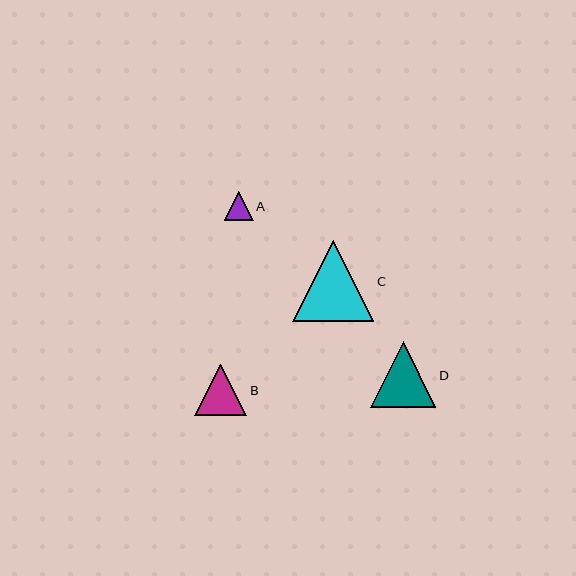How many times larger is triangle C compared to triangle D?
Triangle C is approximately 1.2 times the size of triangle D.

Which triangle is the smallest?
Triangle A is the smallest with a size of approximately 29 pixels.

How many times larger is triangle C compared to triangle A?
Triangle C is approximately 2.8 times the size of triangle A.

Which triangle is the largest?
Triangle C is the largest with a size of approximately 81 pixels.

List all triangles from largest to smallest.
From largest to smallest: C, D, B, A.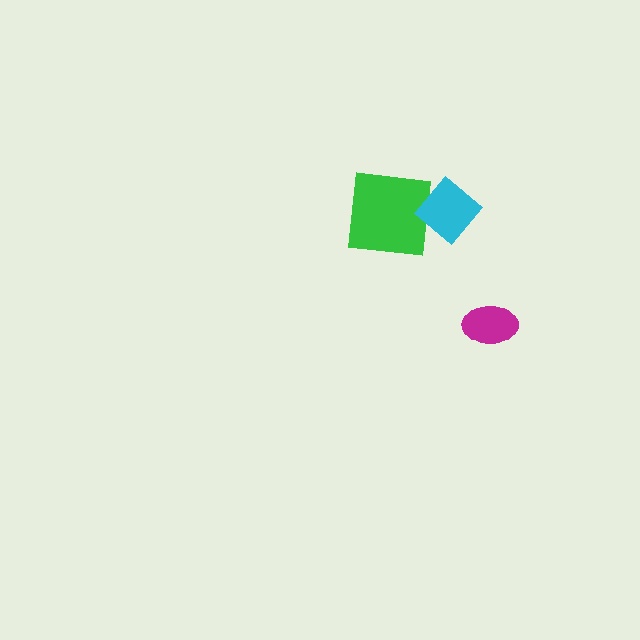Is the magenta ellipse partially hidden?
No, no other shape covers it.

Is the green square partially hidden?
Yes, it is partially covered by another shape.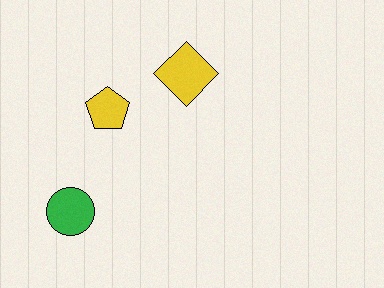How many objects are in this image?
There are 3 objects.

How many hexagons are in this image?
There are no hexagons.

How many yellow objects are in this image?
There are 2 yellow objects.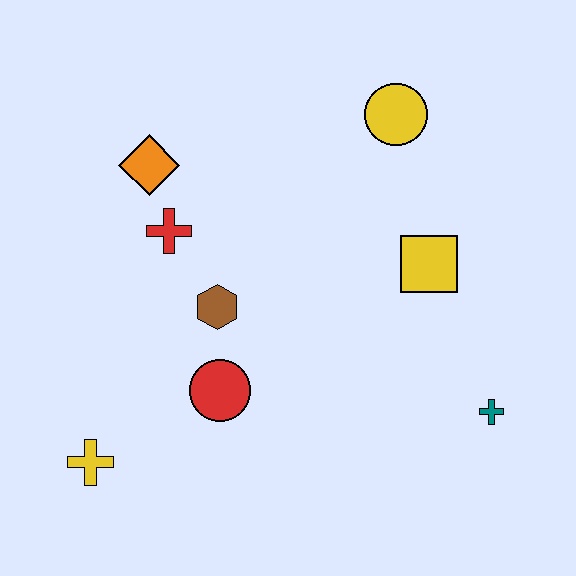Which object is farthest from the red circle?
The yellow circle is farthest from the red circle.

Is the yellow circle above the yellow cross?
Yes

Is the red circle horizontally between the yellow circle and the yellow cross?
Yes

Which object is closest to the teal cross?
The yellow square is closest to the teal cross.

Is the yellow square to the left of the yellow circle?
No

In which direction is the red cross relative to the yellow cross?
The red cross is above the yellow cross.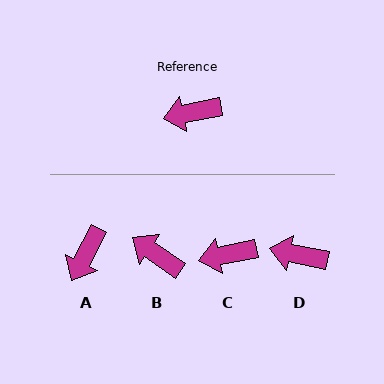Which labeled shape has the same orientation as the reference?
C.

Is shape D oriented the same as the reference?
No, it is off by about 23 degrees.